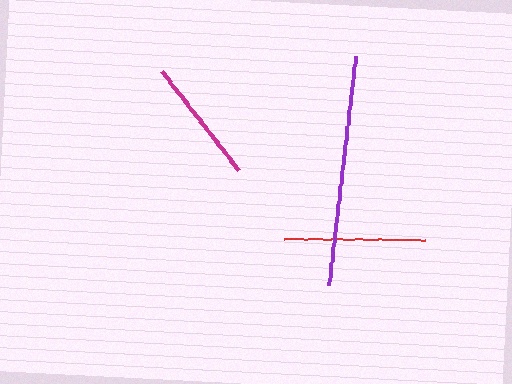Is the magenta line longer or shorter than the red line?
The red line is longer than the magenta line.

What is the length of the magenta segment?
The magenta segment is approximately 125 pixels long.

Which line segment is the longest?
The purple line is the longest at approximately 230 pixels.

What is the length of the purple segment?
The purple segment is approximately 230 pixels long.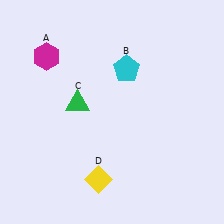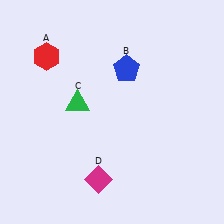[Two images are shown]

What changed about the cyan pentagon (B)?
In Image 1, B is cyan. In Image 2, it changed to blue.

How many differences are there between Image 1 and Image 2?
There are 3 differences between the two images.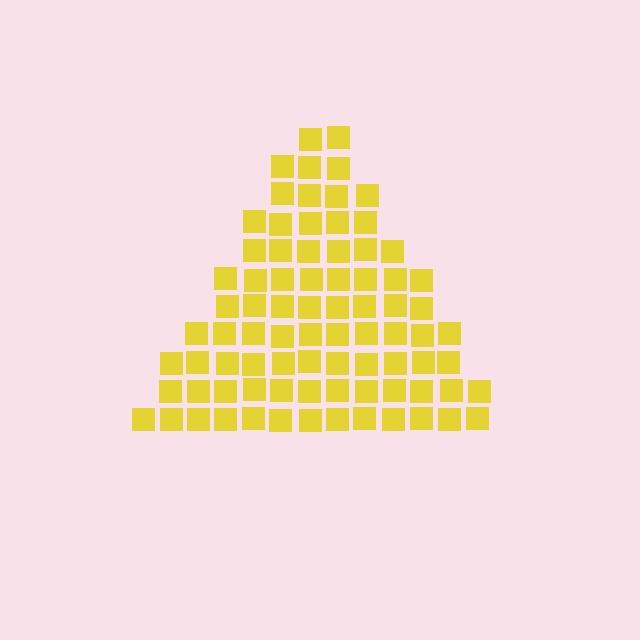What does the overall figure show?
The overall figure shows a triangle.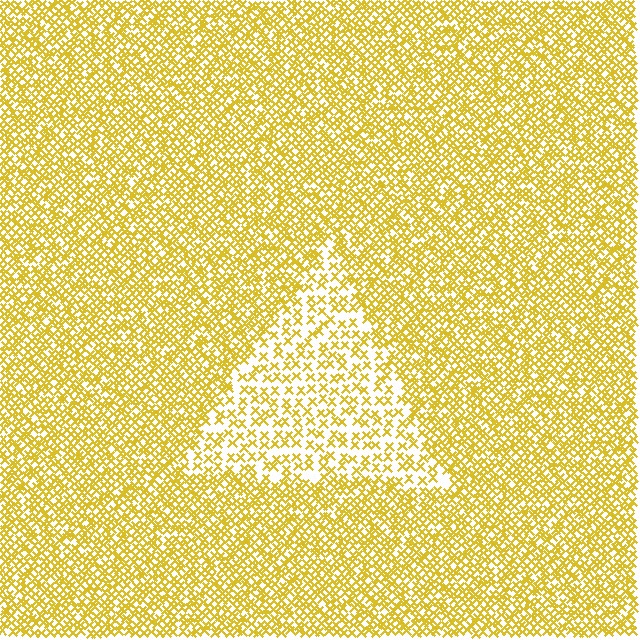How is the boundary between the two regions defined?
The boundary is defined by a change in element density (approximately 2.1x ratio). All elements are the same color, size, and shape.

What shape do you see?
I see a triangle.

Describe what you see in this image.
The image contains small yellow elements arranged at two different densities. A triangle-shaped region is visible where the elements are less densely packed than the surrounding area.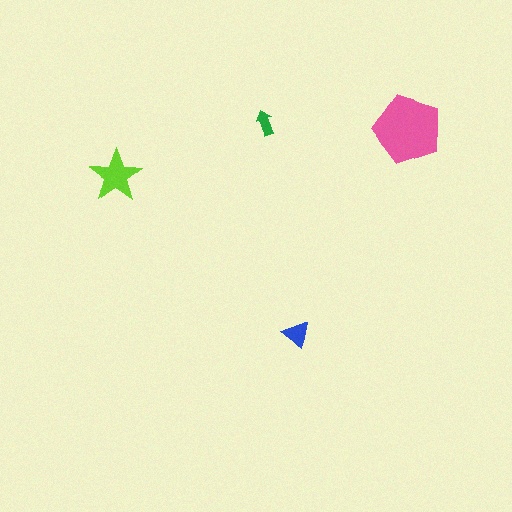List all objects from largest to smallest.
The pink pentagon, the lime star, the blue triangle, the green arrow.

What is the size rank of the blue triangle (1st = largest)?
3rd.